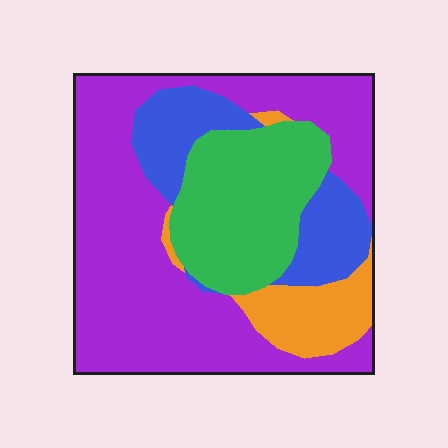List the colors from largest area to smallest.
From largest to smallest: purple, green, blue, orange.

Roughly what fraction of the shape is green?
Green covers around 20% of the shape.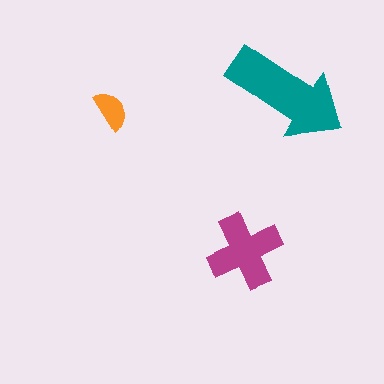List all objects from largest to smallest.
The teal arrow, the magenta cross, the orange semicircle.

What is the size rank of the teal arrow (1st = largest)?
1st.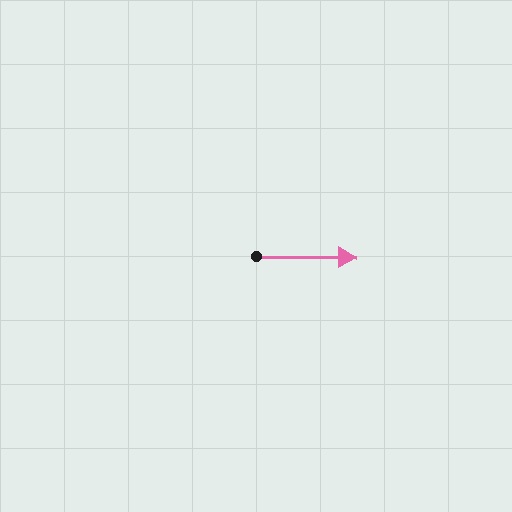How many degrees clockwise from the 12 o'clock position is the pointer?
Approximately 91 degrees.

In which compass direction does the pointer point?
East.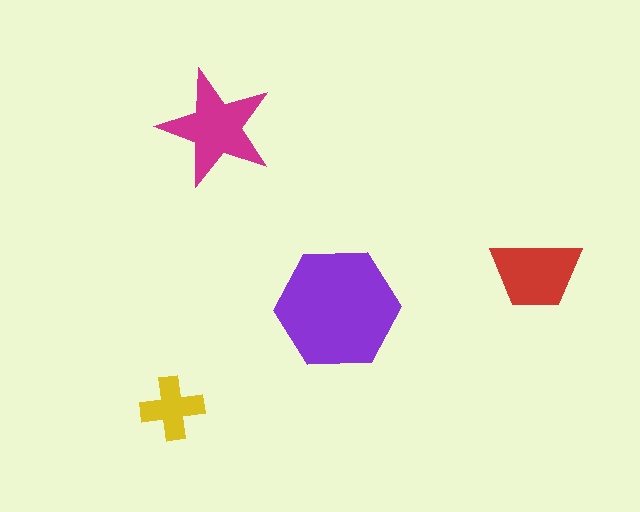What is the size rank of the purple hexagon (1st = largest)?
1st.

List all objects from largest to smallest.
The purple hexagon, the magenta star, the red trapezoid, the yellow cross.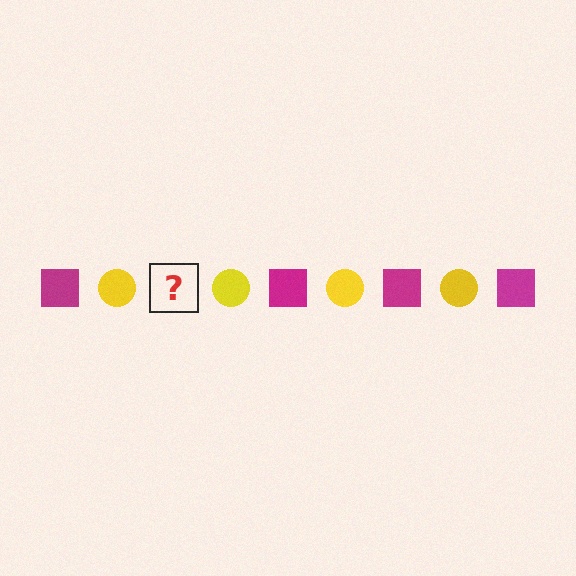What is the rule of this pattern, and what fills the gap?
The rule is that the pattern alternates between magenta square and yellow circle. The gap should be filled with a magenta square.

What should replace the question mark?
The question mark should be replaced with a magenta square.